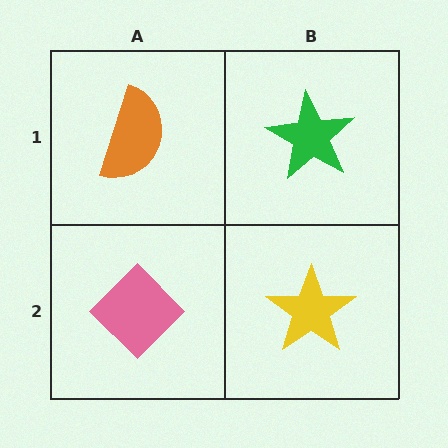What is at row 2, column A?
A pink diamond.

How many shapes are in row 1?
2 shapes.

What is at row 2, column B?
A yellow star.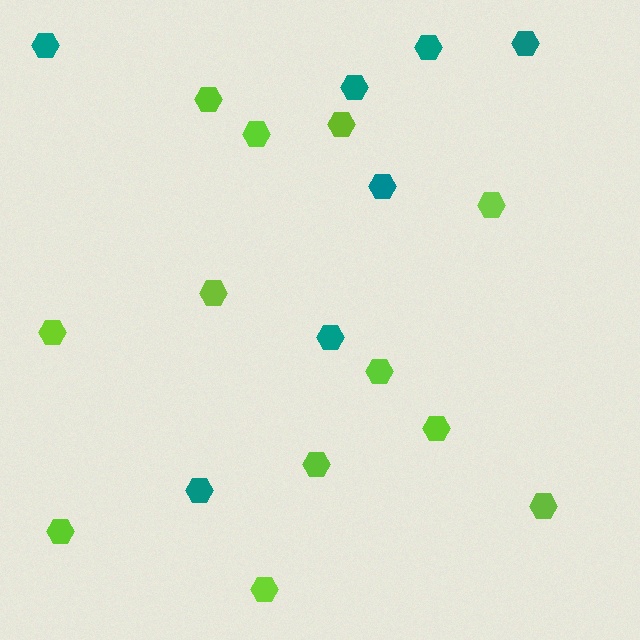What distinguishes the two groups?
There are 2 groups: one group of lime hexagons (12) and one group of teal hexagons (7).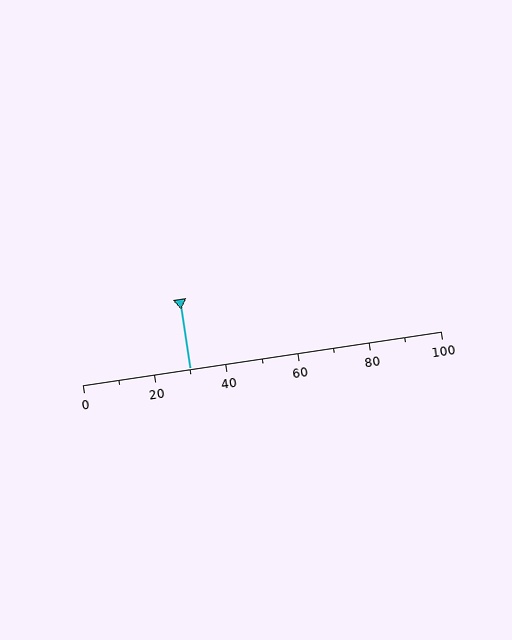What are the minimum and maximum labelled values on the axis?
The axis runs from 0 to 100.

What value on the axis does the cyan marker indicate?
The marker indicates approximately 30.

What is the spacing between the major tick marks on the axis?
The major ticks are spaced 20 apart.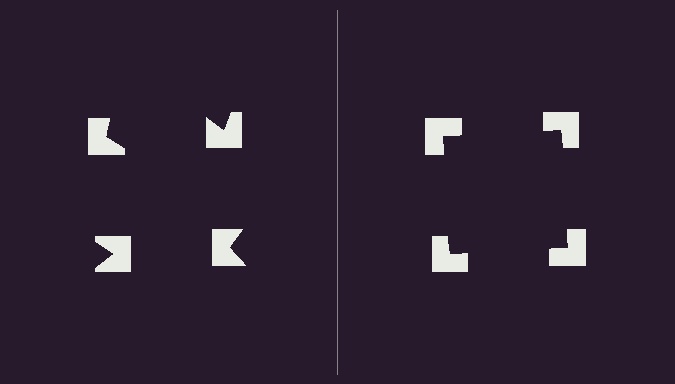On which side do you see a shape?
An illusory square appears on the right side. On the left side the wedge cuts are rotated, so no coherent shape forms.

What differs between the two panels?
The notched squares are positioned identically on both sides; only the wedge orientations differ. On the right they align to a square; on the left they are misaligned.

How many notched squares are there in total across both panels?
8 — 4 on each side.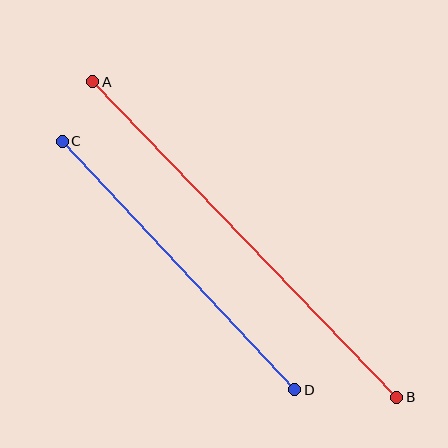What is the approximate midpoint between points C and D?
The midpoint is at approximately (179, 265) pixels.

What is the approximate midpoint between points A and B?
The midpoint is at approximately (245, 240) pixels.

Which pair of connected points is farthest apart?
Points A and B are farthest apart.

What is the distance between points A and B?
The distance is approximately 438 pixels.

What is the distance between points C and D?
The distance is approximately 340 pixels.